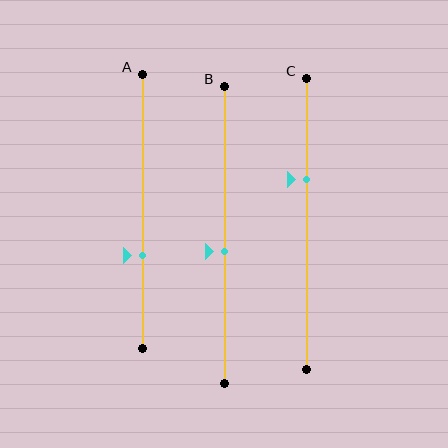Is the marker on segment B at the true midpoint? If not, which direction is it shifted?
No, the marker on segment B is shifted downward by about 6% of the segment length.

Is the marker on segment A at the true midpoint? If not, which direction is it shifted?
No, the marker on segment A is shifted downward by about 16% of the segment length.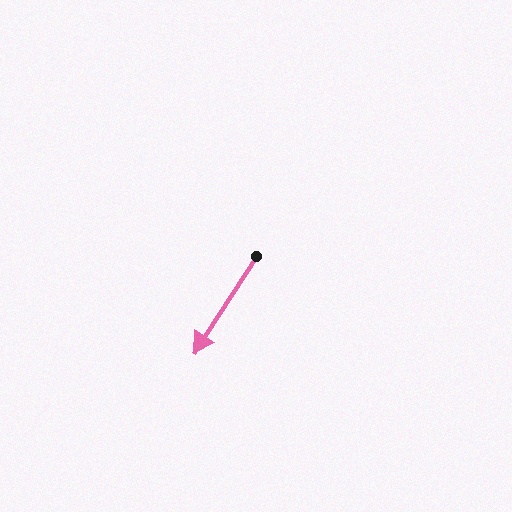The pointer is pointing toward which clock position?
Roughly 7 o'clock.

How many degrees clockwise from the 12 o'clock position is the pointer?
Approximately 213 degrees.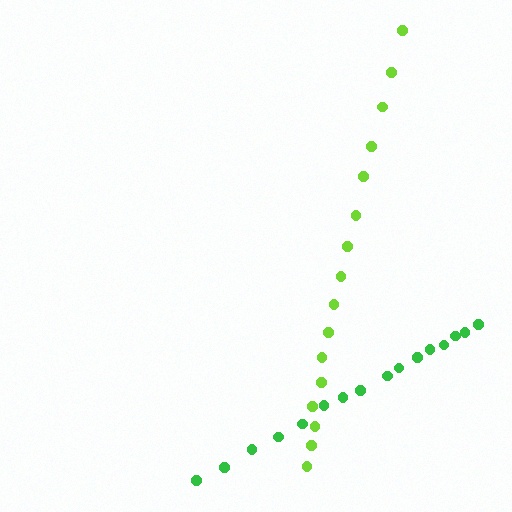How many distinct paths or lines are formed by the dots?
There are 2 distinct paths.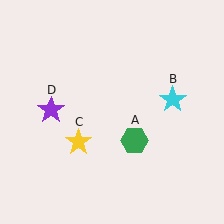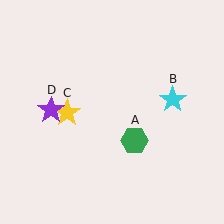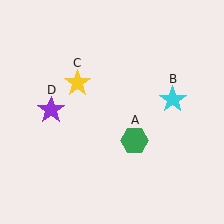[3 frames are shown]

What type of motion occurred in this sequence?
The yellow star (object C) rotated clockwise around the center of the scene.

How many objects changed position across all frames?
1 object changed position: yellow star (object C).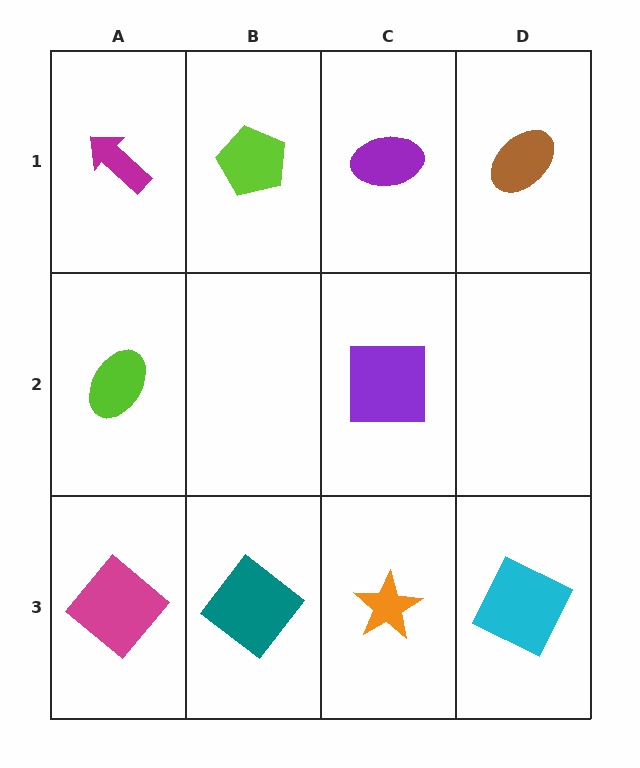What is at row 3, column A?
A magenta diamond.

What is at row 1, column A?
A magenta arrow.